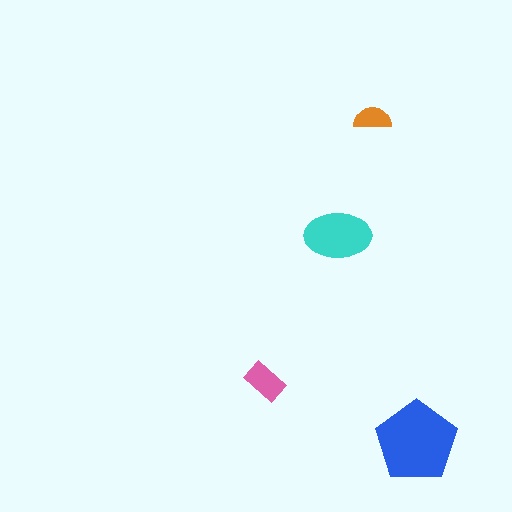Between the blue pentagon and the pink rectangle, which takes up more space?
The blue pentagon.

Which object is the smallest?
The orange semicircle.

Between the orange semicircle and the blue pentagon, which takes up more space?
The blue pentagon.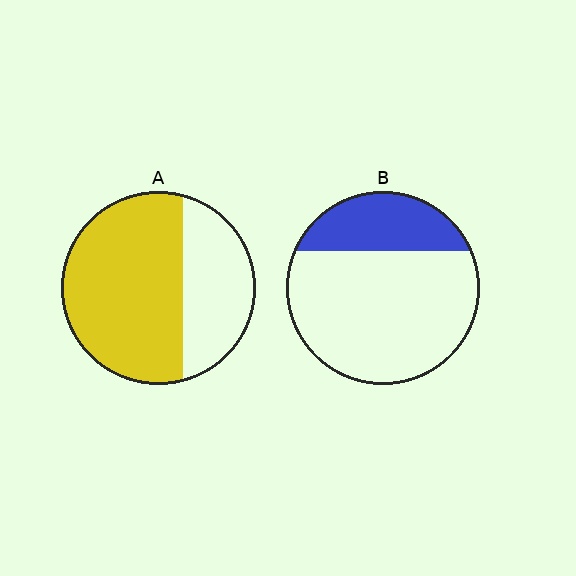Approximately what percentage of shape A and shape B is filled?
A is approximately 65% and B is approximately 25%.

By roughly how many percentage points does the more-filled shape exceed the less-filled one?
By roughly 40 percentage points (A over B).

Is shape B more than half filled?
No.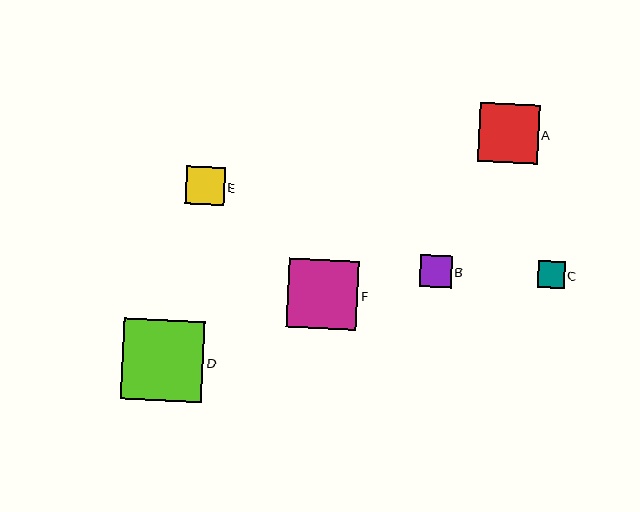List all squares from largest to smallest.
From largest to smallest: D, F, A, E, B, C.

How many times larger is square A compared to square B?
Square A is approximately 1.9 times the size of square B.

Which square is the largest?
Square D is the largest with a size of approximately 81 pixels.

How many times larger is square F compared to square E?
Square F is approximately 1.8 times the size of square E.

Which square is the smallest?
Square C is the smallest with a size of approximately 27 pixels.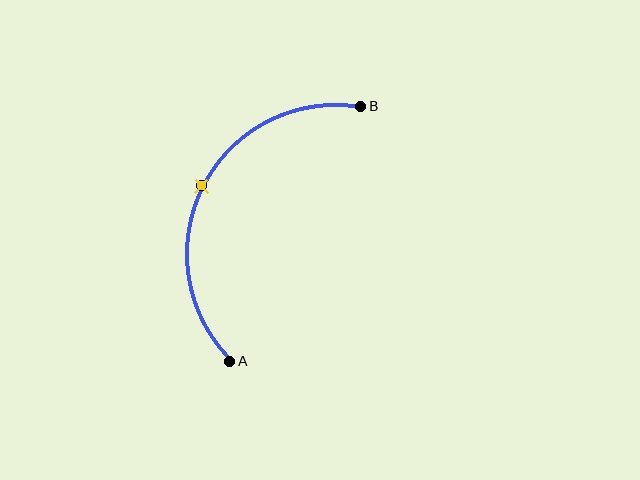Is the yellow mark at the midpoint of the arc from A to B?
Yes. The yellow mark lies on the arc at equal arc-length from both A and B — it is the arc midpoint.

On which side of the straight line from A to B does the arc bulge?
The arc bulges to the left of the straight line connecting A and B.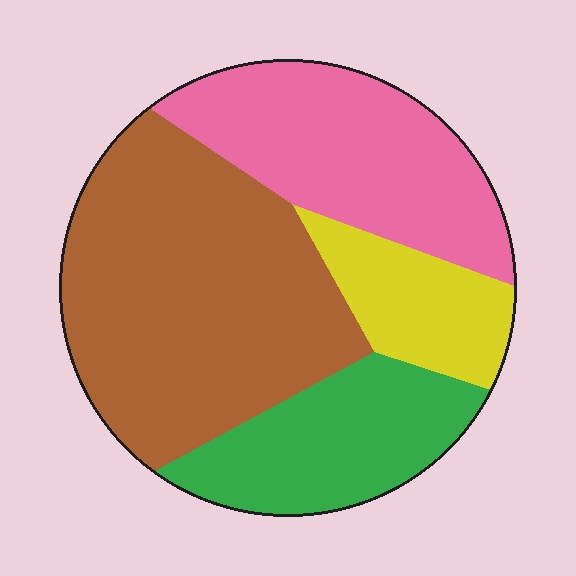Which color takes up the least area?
Yellow, at roughly 10%.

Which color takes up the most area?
Brown, at roughly 45%.